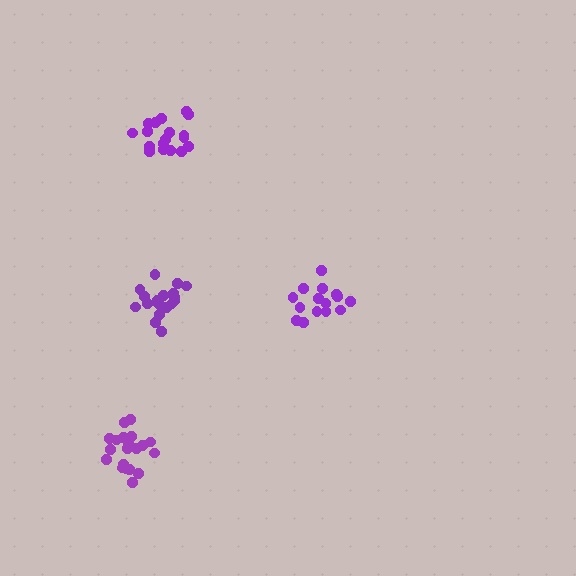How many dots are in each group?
Group 1: 18 dots, Group 2: 15 dots, Group 3: 20 dots, Group 4: 18 dots (71 total).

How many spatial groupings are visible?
There are 4 spatial groupings.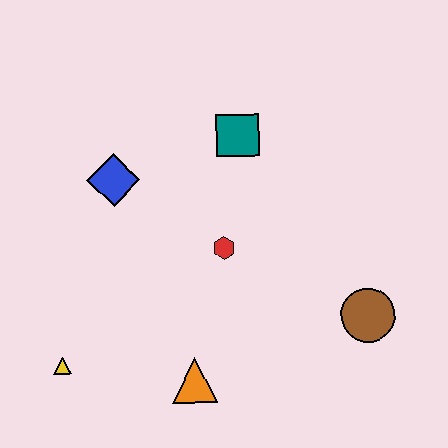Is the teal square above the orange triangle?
Yes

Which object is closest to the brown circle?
The red hexagon is closest to the brown circle.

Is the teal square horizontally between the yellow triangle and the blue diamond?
No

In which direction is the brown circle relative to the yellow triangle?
The brown circle is to the right of the yellow triangle.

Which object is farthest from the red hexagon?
The yellow triangle is farthest from the red hexagon.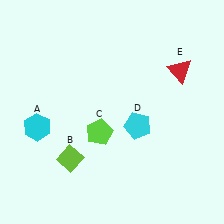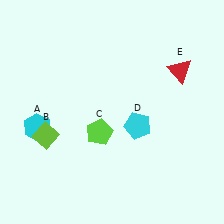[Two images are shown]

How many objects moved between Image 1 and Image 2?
1 object moved between the two images.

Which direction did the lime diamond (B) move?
The lime diamond (B) moved left.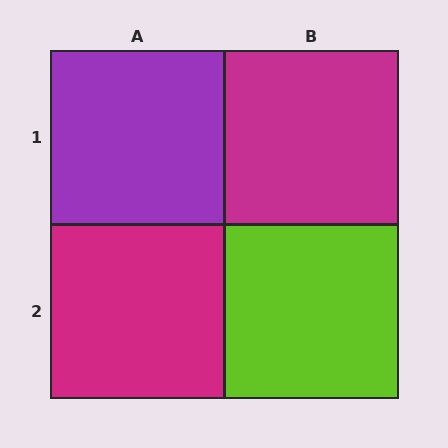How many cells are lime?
1 cell is lime.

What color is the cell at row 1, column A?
Purple.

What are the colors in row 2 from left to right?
Magenta, lime.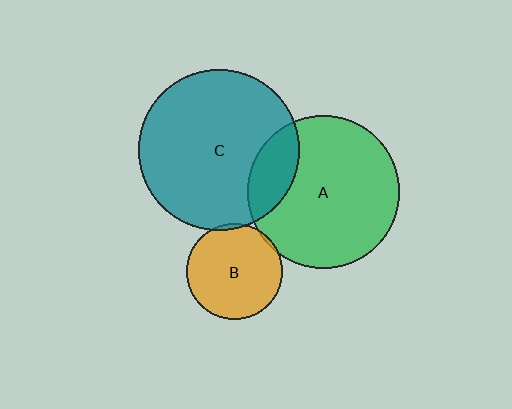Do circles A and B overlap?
Yes.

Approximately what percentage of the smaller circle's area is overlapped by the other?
Approximately 5%.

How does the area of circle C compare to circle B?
Approximately 2.8 times.